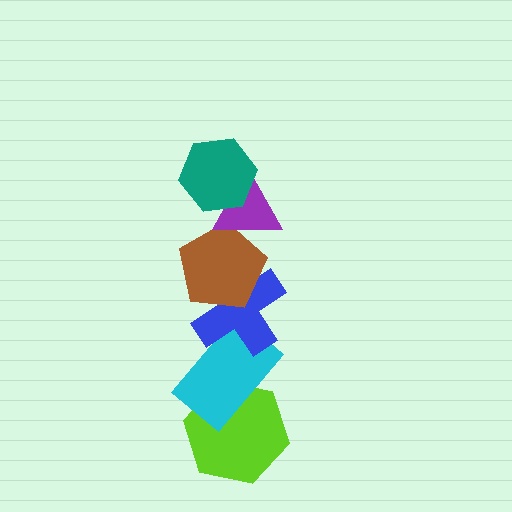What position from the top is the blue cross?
The blue cross is 4th from the top.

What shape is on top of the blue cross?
The brown pentagon is on top of the blue cross.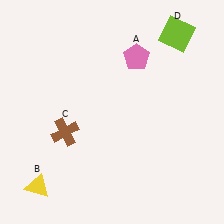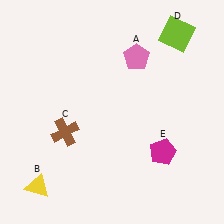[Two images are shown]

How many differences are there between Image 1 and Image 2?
There is 1 difference between the two images.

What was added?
A magenta pentagon (E) was added in Image 2.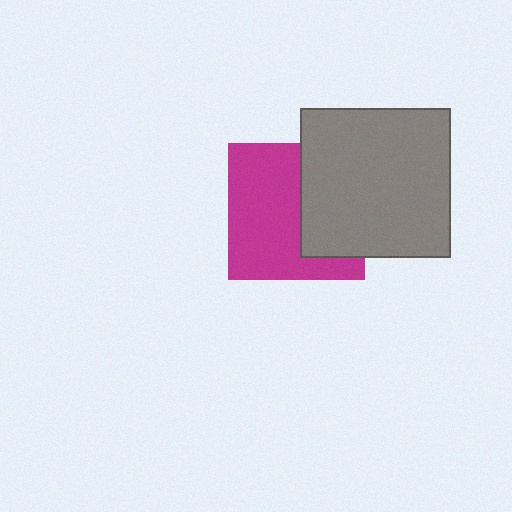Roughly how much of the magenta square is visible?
About half of it is visible (roughly 60%).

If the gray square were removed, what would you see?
You would see the complete magenta square.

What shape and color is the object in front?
The object in front is a gray square.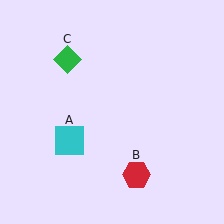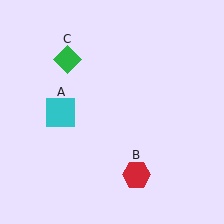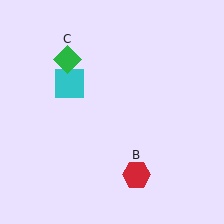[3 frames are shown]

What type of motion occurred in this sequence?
The cyan square (object A) rotated clockwise around the center of the scene.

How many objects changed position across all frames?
1 object changed position: cyan square (object A).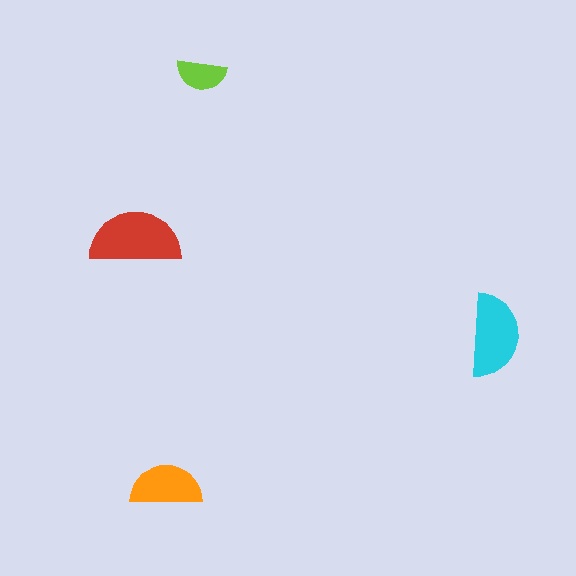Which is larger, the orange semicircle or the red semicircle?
The red one.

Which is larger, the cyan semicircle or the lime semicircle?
The cyan one.